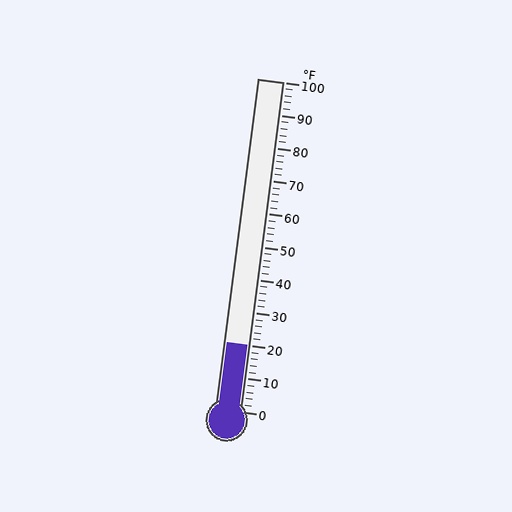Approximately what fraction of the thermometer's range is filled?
The thermometer is filled to approximately 20% of its range.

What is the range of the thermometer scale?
The thermometer scale ranges from 0°F to 100°F.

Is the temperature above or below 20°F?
The temperature is at 20°F.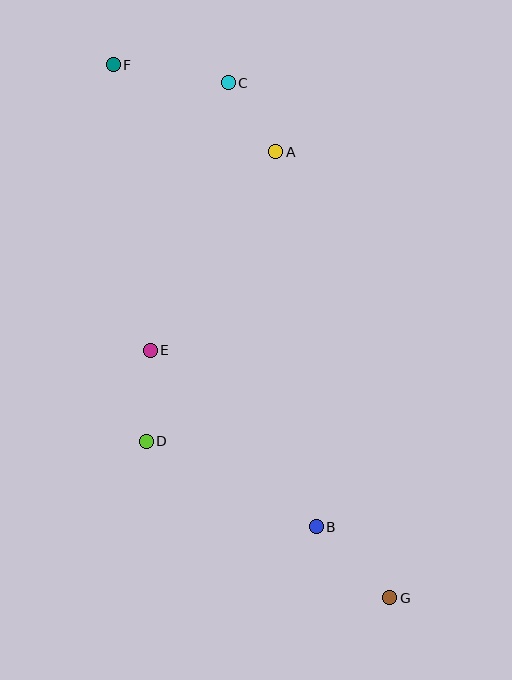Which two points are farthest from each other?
Points F and G are farthest from each other.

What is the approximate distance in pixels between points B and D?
The distance between B and D is approximately 190 pixels.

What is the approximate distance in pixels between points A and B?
The distance between A and B is approximately 377 pixels.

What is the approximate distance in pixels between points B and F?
The distance between B and F is approximately 505 pixels.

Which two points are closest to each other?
Points A and C are closest to each other.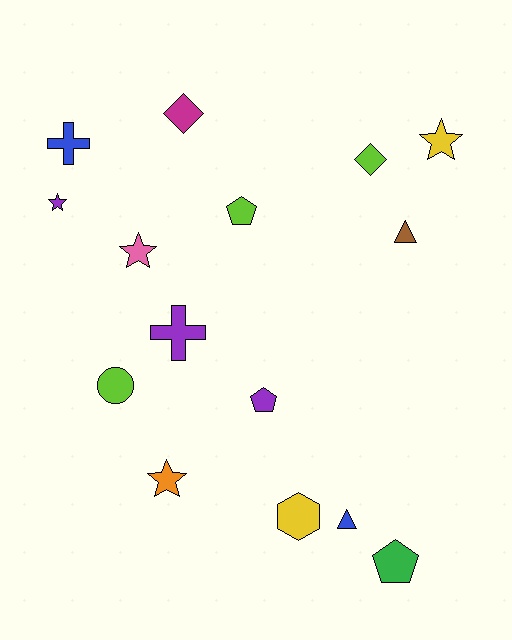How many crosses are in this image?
There are 2 crosses.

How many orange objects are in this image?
There is 1 orange object.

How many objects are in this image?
There are 15 objects.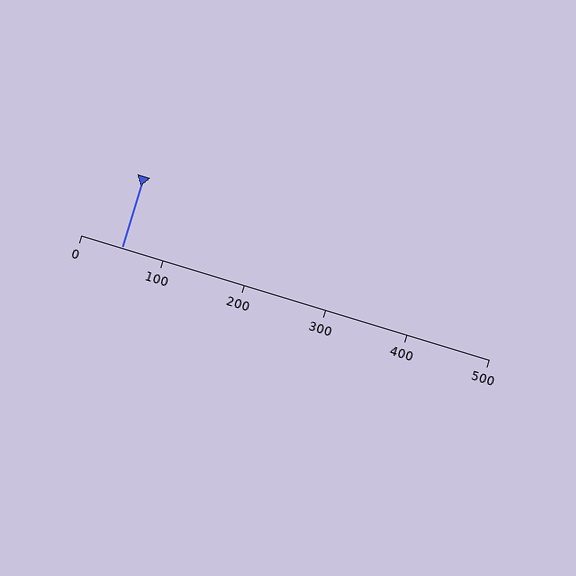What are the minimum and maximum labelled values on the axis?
The axis runs from 0 to 500.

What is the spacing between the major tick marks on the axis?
The major ticks are spaced 100 apart.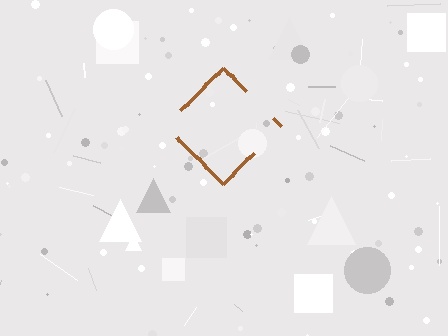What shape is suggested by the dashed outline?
The dashed outline suggests a diamond.